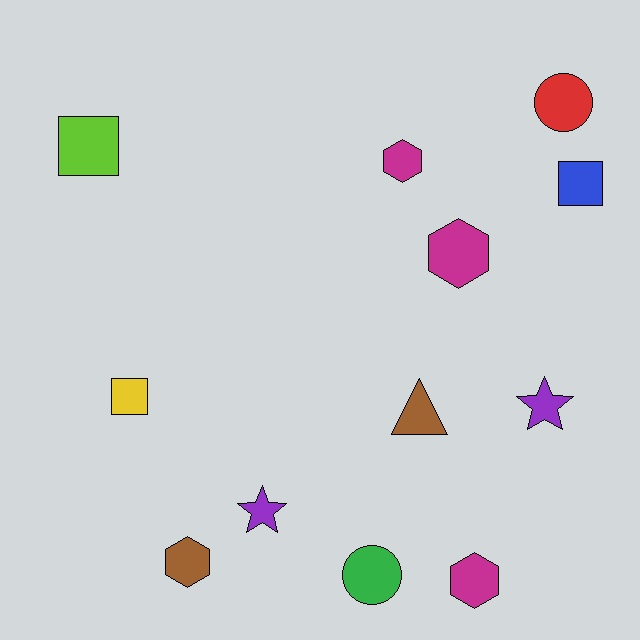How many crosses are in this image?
There are no crosses.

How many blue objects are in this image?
There is 1 blue object.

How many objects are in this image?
There are 12 objects.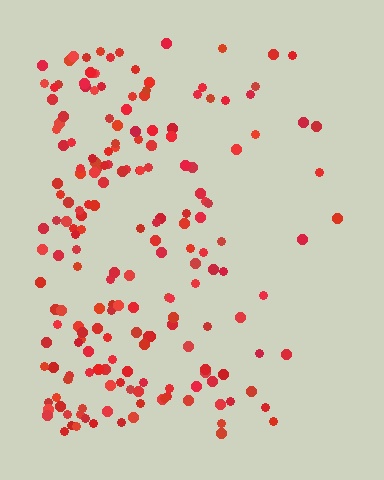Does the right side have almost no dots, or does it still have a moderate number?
Still a moderate number, just noticeably fewer than the left.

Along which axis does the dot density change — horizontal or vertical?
Horizontal.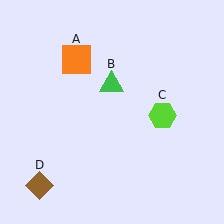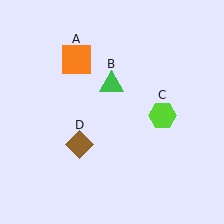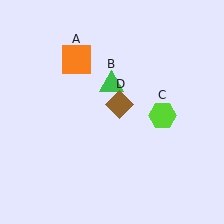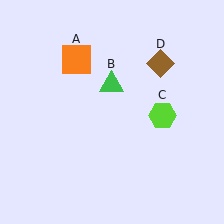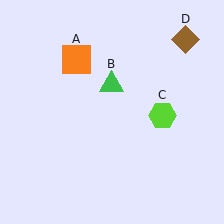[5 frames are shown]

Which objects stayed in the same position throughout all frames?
Orange square (object A) and green triangle (object B) and lime hexagon (object C) remained stationary.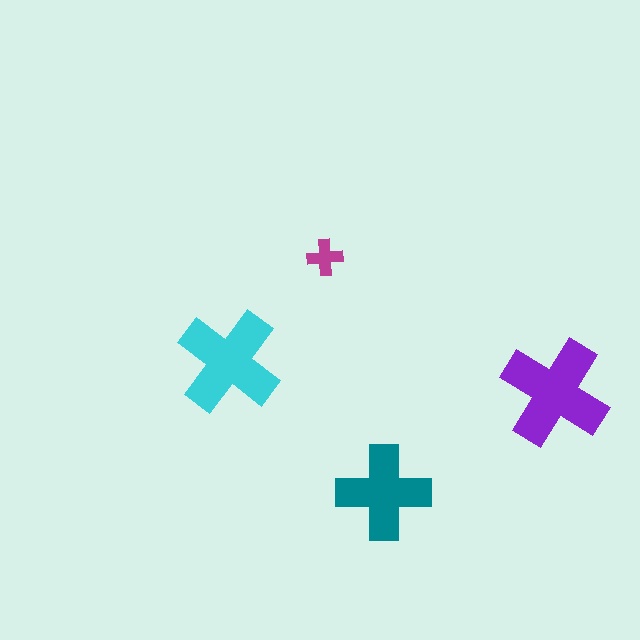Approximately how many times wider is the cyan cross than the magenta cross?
About 3 times wider.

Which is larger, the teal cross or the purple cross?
The purple one.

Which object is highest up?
The magenta cross is topmost.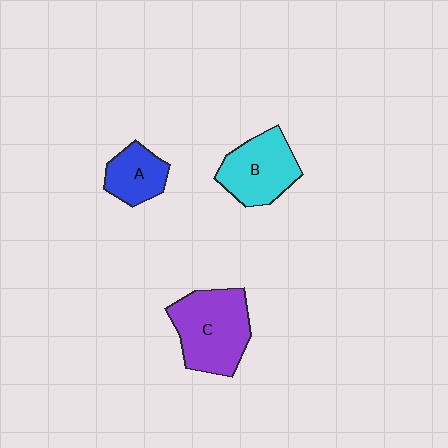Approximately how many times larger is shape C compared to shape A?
Approximately 1.9 times.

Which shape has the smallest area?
Shape A (blue).